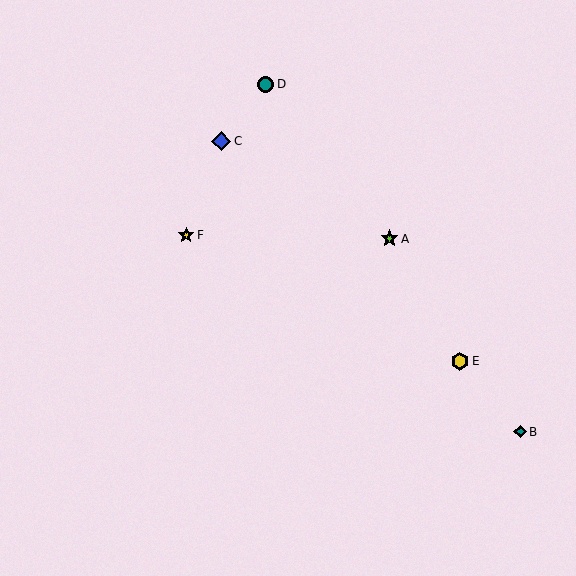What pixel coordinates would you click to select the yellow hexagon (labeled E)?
Click at (460, 361) to select the yellow hexagon E.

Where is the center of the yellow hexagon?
The center of the yellow hexagon is at (460, 361).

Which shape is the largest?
The blue diamond (labeled C) is the largest.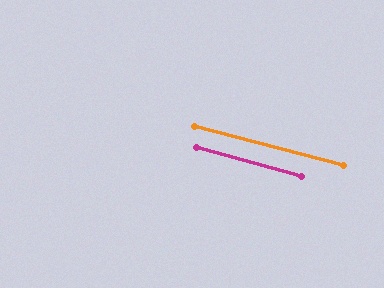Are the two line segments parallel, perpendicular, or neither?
Parallel — their directions differ by only 0.3°.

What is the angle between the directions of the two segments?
Approximately 0 degrees.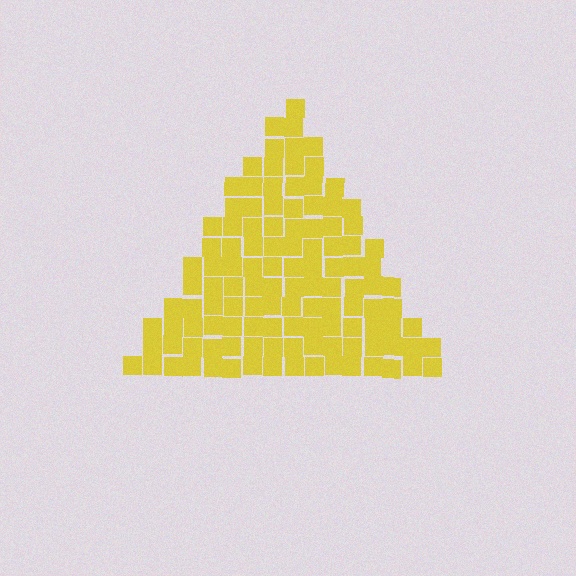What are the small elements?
The small elements are squares.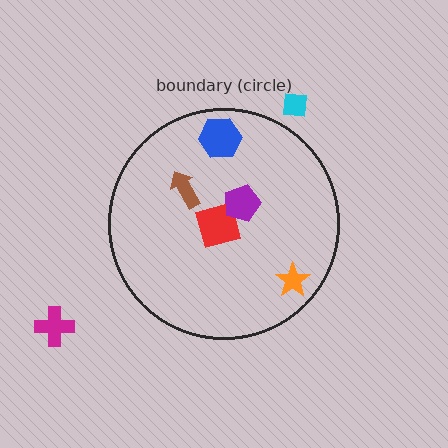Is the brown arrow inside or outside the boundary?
Inside.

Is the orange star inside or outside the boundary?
Inside.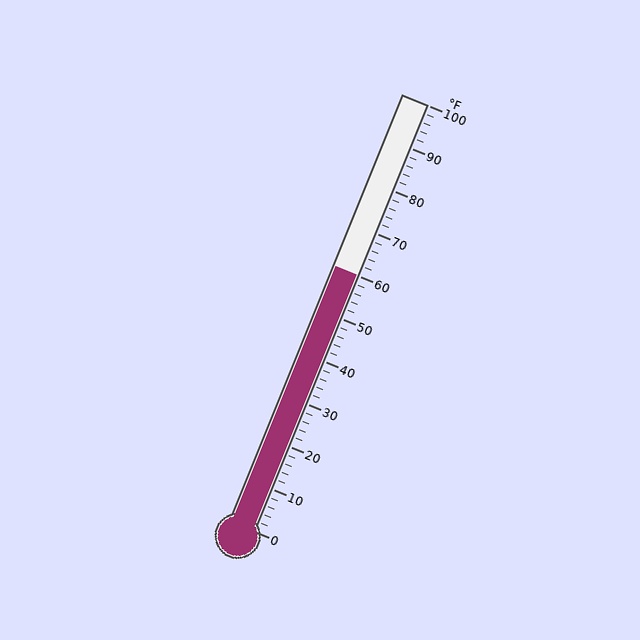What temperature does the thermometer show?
The thermometer shows approximately 60°F.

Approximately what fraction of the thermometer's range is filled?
The thermometer is filled to approximately 60% of its range.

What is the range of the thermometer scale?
The thermometer scale ranges from 0°F to 100°F.